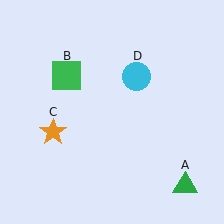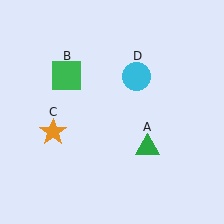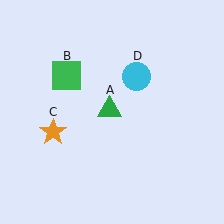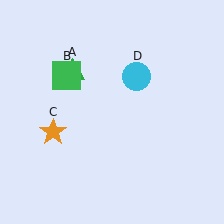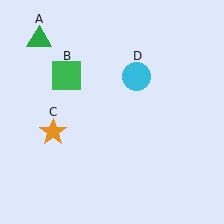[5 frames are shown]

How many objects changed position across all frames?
1 object changed position: green triangle (object A).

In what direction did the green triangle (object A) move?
The green triangle (object A) moved up and to the left.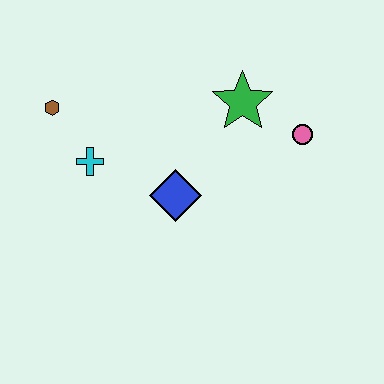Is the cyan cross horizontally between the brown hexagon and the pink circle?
Yes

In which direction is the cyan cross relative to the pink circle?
The cyan cross is to the left of the pink circle.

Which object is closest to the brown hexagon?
The cyan cross is closest to the brown hexagon.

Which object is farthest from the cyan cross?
The pink circle is farthest from the cyan cross.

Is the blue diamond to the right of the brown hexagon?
Yes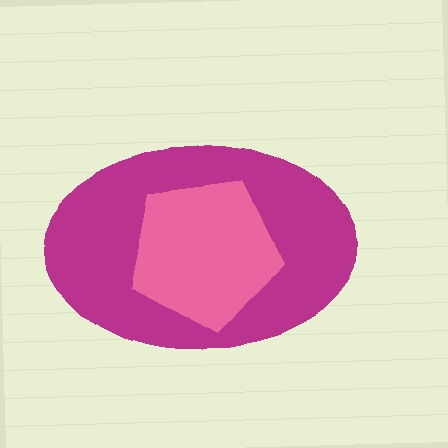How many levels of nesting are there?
2.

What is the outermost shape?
The magenta ellipse.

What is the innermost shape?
The pink pentagon.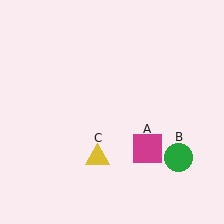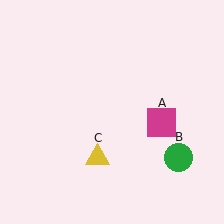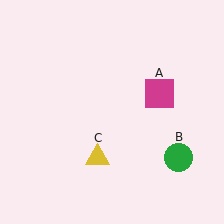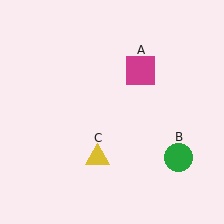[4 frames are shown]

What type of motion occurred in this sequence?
The magenta square (object A) rotated counterclockwise around the center of the scene.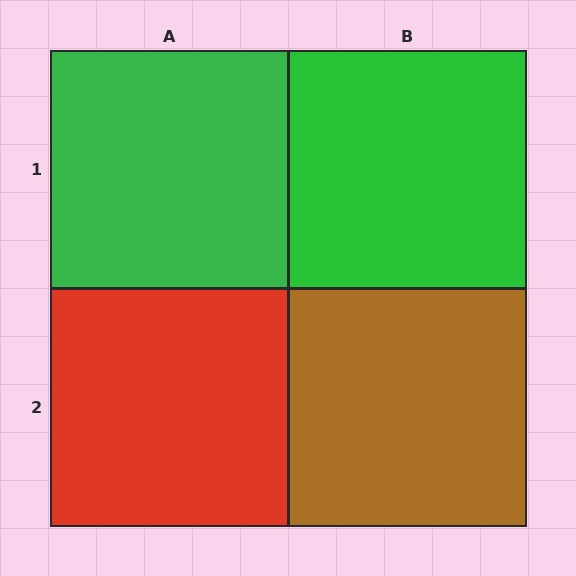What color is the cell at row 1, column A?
Green.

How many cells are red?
1 cell is red.